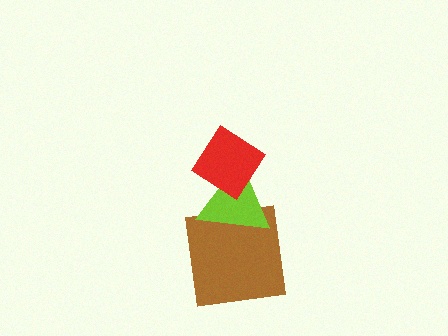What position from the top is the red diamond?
The red diamond is 1st from the top.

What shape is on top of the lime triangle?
The red diamond is on top of the lime triangle.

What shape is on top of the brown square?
The lime triangle is on top of the brown square.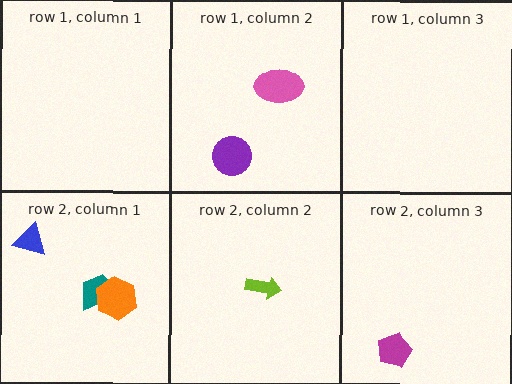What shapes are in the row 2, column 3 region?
The magenta pentagon.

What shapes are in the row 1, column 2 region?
The purple circle, the pink ellipse.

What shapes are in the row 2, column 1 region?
The blue triangle, the teal trapezoid, the orange hexagon.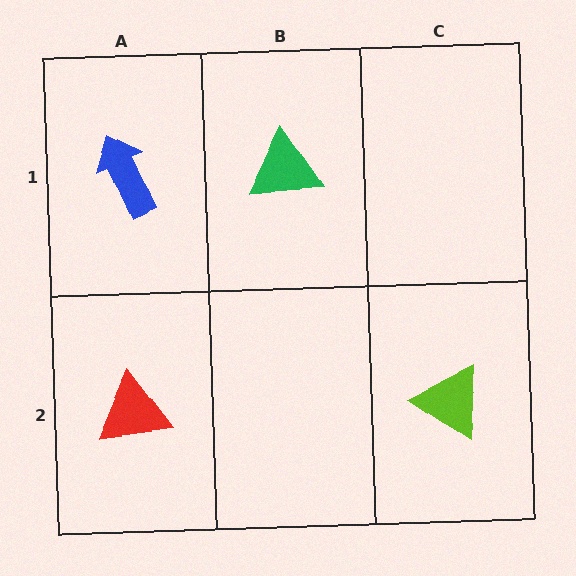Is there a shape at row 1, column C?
No, that cell is empty.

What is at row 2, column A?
A red triangle.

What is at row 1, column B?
A green triangle.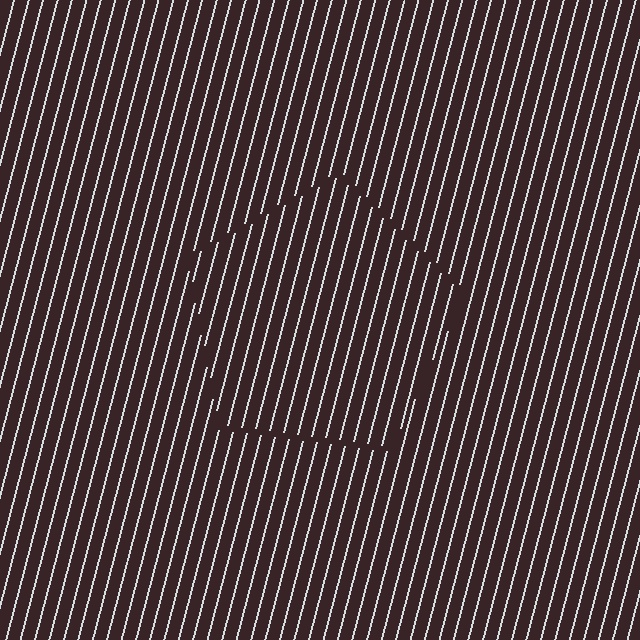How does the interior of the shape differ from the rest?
The interior of the shape contains the same grating, shifted by half a period — the contour is defined by the phase discontinuity where line-ends from the inner and outer gratings abut.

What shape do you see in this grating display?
An illusory pentagon. The interior of the shape contains the same grating, shifted by half a period — the contour is defined by the phase discontinuity where line-ends from the inner and outer gratings abut.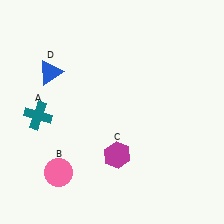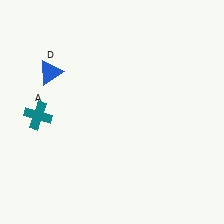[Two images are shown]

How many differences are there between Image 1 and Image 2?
There are 2 differences between the two images.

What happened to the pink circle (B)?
The pink circle (B) was removed in Image 2. It was in the bottom-left area of Image 1.